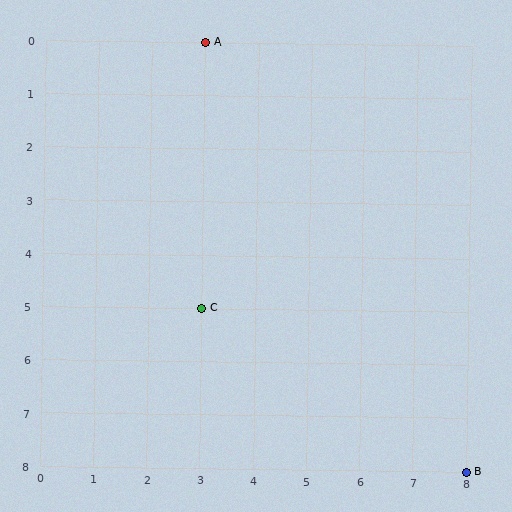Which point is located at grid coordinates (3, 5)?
Point C is at (3, 5).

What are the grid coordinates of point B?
Point B is at grid coordinates (8, 8).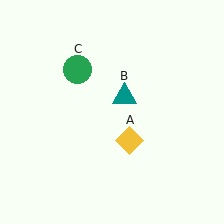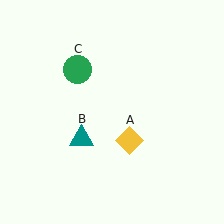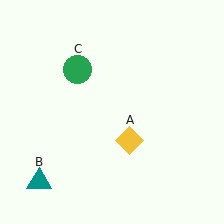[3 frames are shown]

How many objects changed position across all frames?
1 object changed position: teal triangle (object B).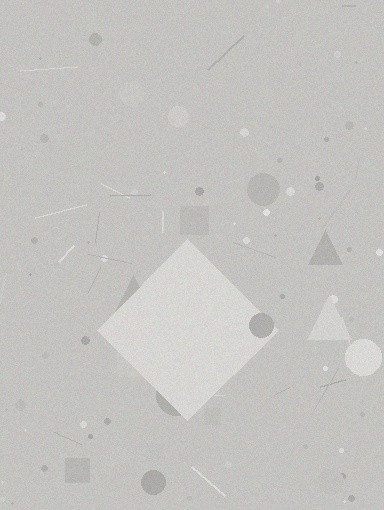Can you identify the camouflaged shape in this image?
The camouflaged shape is a diamond.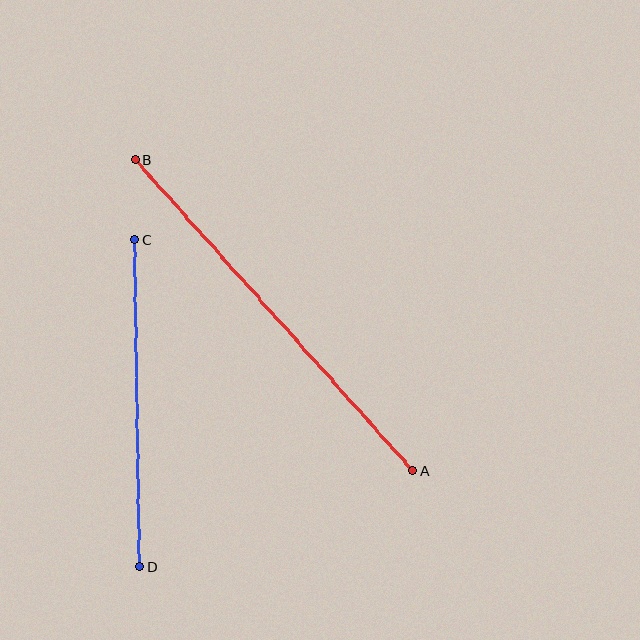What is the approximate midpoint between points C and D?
The midpoint is at approximately (137, 403) pixels.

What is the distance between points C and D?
The distance is approximately 327 pixels.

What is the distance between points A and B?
The distance is approximately 417 pixels.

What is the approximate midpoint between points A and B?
The midpoint is at approximately (274, 315) pixels.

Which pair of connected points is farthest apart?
Points A and B are farthest apart.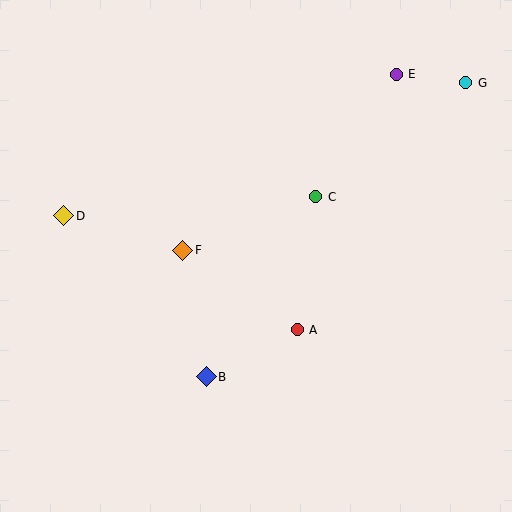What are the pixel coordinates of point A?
Point A is at (297, 330).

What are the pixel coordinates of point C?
Point C is at (316, 197).